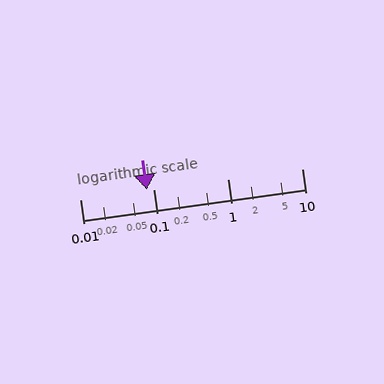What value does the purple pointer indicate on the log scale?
The pointer indicates approximately 0.081.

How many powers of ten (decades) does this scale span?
The scale spans 3 decades, from 0.01 to 10.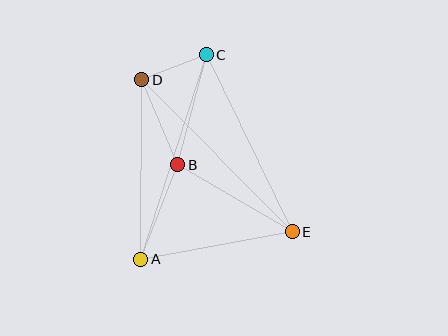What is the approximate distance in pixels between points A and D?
The distance between A and D is approximately 179 pixels.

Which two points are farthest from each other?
Points A and C are farthest from each other.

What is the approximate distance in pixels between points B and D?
The distance between B and D is approximately 92 pixels.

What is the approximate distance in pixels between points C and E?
The distance between C and E is approximately 197 pixels.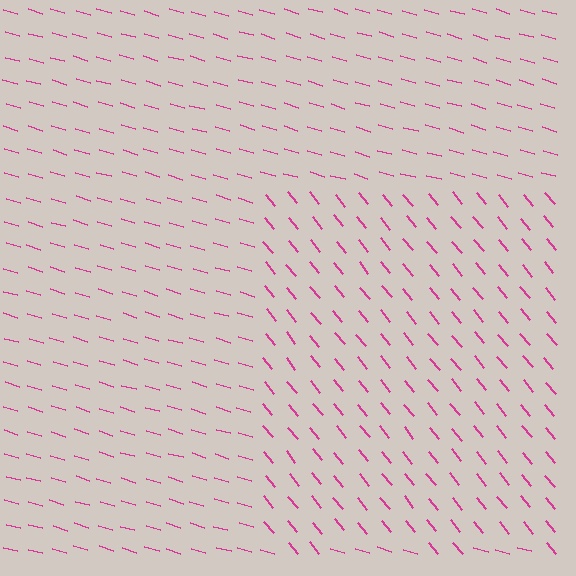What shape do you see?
I see a rectangle.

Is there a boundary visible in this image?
Yes, there is a texture boundary formed by a change in line orientation.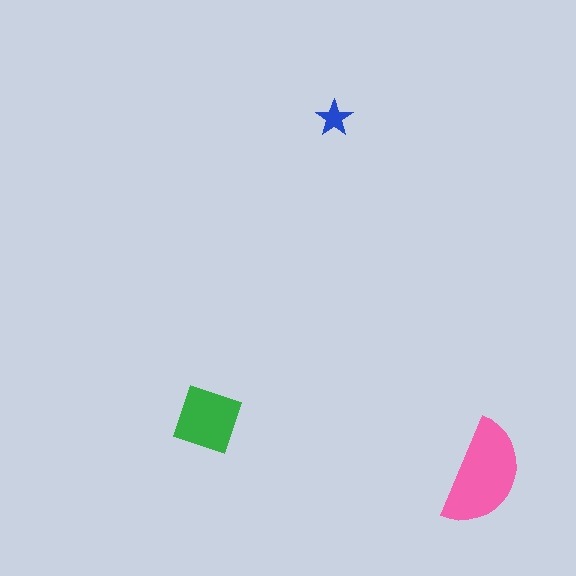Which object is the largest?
The pink semicircle.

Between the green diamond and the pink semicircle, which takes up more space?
The pink semicircle.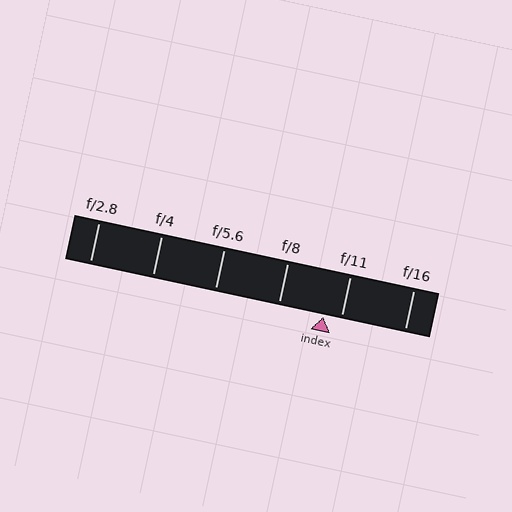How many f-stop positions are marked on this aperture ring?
There are 6 f-stop positions marked.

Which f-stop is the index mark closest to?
The index mark is closest to f/11.